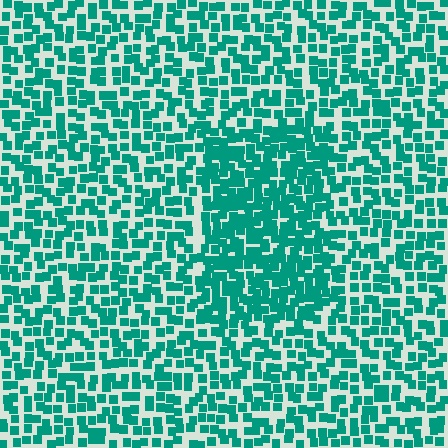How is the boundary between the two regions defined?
The boundary is defined by a change in element density (approximately 1.7x ratio). All elements are the same color, size, and shape.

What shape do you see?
I see a rectangle.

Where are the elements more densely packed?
The elements are more densely packed inside the rectangle boundary.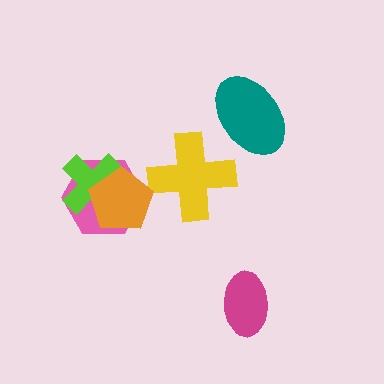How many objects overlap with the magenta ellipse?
0 objects overlap with the magenta ellipse.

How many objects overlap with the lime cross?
2 objects overlap with the lime cross.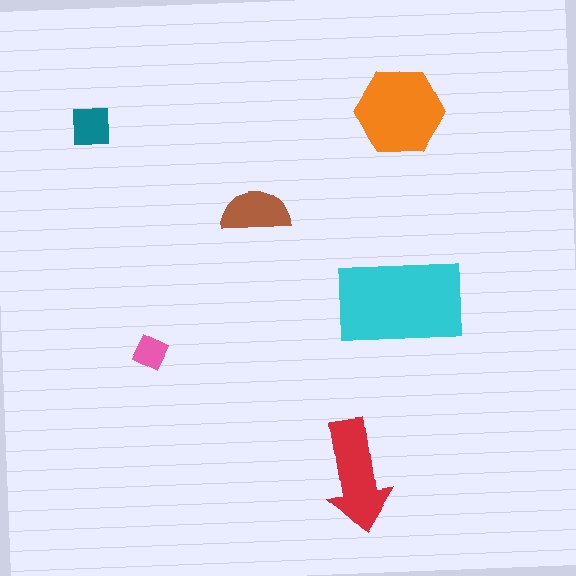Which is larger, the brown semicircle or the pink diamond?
The brown semicircle.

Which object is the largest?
The cyan rectangle.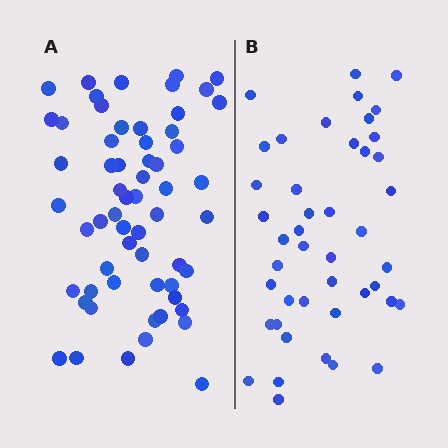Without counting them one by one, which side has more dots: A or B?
Region A (the left region) has more dots.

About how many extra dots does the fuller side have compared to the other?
Region A has approximately 15 more dots than region B.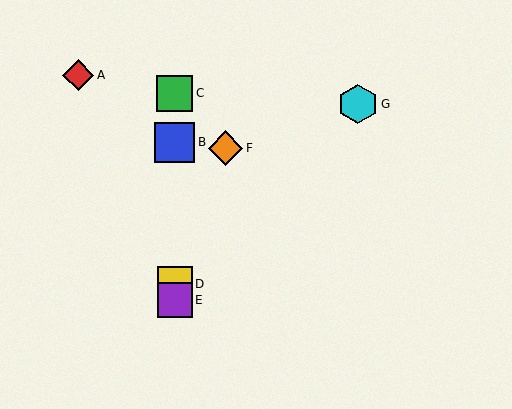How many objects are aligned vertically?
4 objects (B, C, D, E) are aligned vertically.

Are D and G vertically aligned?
No, D is at x≈175 and G is at x≈358.